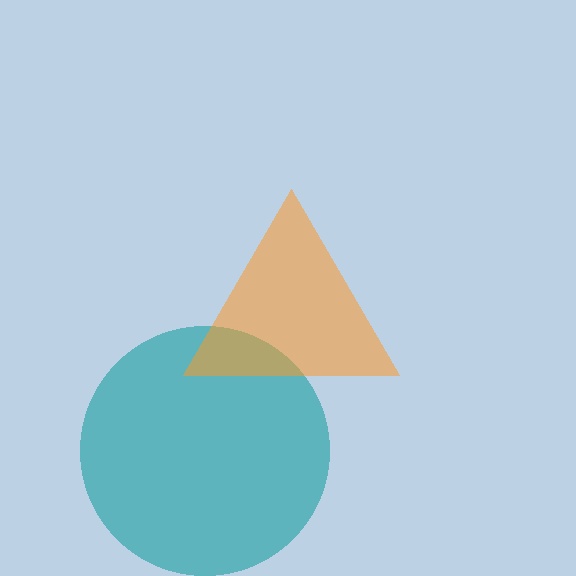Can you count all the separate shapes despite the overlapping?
Yes, there are 2 separate shapes.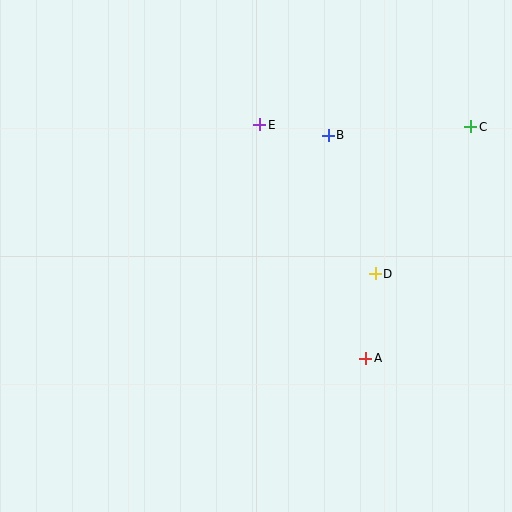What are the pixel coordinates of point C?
Point C is at (471, 127).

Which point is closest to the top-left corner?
Point E is closest to the top-left corner.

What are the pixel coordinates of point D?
Point D is at (375, 274).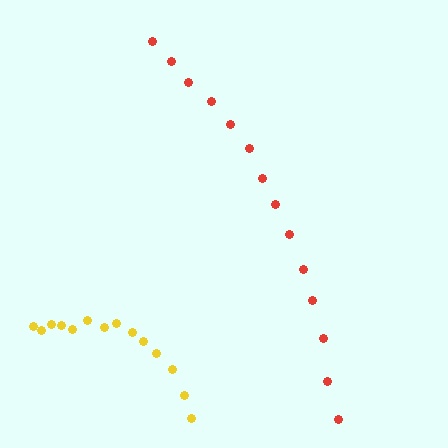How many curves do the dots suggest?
There are 2 distinct paths.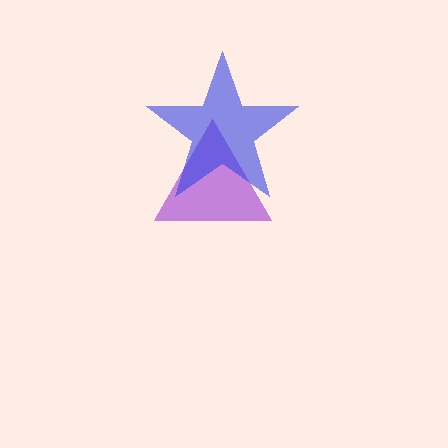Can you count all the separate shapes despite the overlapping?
Yes, there are 2 separate shapes.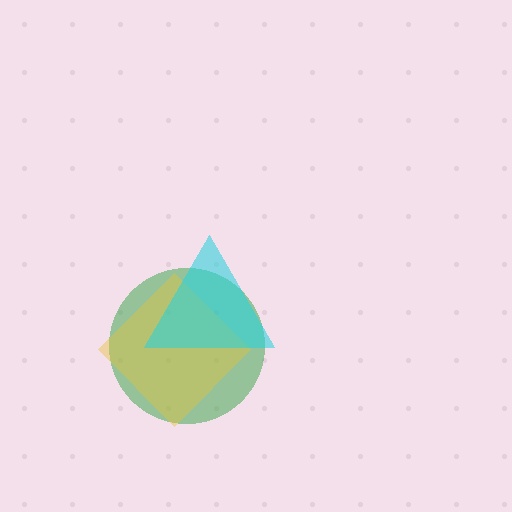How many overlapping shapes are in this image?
There are 3 overlapping shapes in the image.